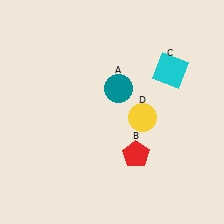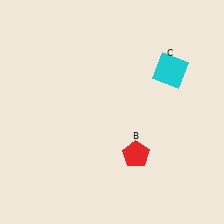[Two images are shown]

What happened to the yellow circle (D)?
The yellow circle (D) was removed in Image 2. It was in the bottom-right area of Image 1.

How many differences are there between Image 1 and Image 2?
There are 2 differences between the two images.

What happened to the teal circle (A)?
The teal circle (A) was removed in Image 2. It was in the top-right area of Image 1.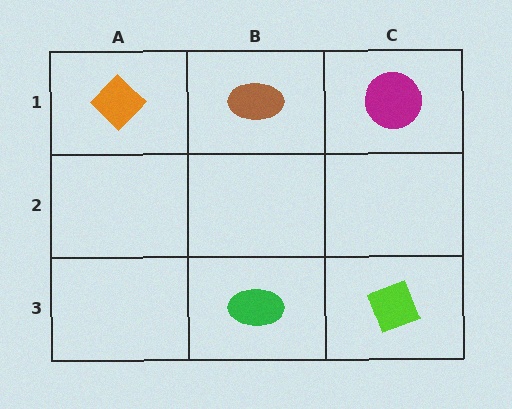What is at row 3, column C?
A lime diamond.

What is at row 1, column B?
A brown ellipse.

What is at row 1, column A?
An orange diamond.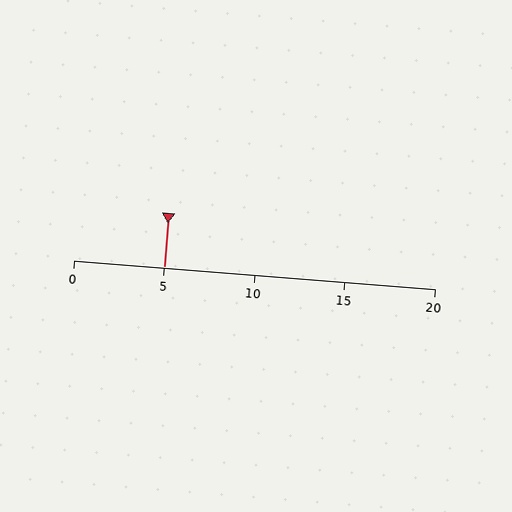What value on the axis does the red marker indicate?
The marker indicates approximately 5.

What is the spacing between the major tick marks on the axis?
The major ticks are spaced 5 apart.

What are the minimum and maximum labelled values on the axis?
The axis runs from 0 to 20.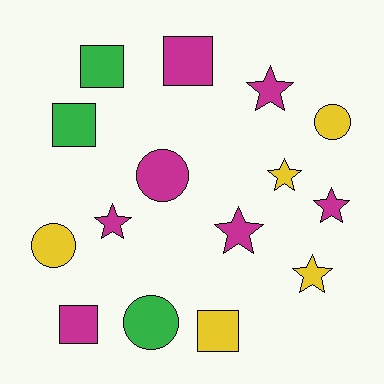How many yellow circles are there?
There are 2 yellow circles.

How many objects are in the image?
There are 15 objects.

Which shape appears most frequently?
Star, with 6 objects.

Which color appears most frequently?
Magenta, with 7 objects.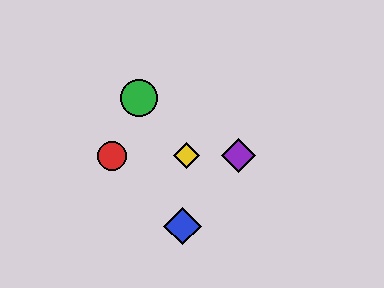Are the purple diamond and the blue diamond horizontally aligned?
No, the purple diamond is at y≈156 and the blue diamond is at y≈226.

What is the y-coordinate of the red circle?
The red circle is at y≈156.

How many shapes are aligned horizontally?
3 shapes (the red circle, the yellow diamond, the purple diamond) are aligned horizontally.